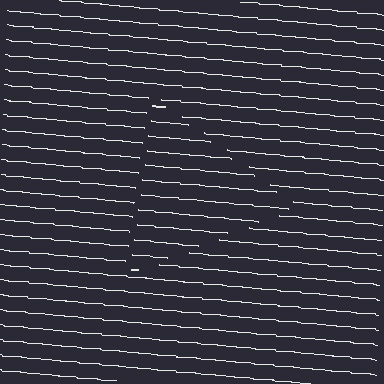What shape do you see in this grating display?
An illusory triangle. The interior of the shape contains the same grating, shifted by half a period — the contour is defined by the phase discontinuity where line-ends from the inner and outer gratings abut.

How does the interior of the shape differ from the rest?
The interior of the shape contains the same grating, shifted by half a period — the contour is defined by the phase discontinuity where line-ends from the inner and outer gratings abut.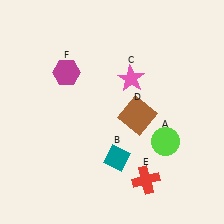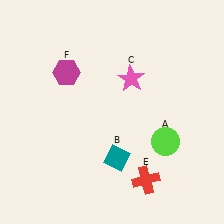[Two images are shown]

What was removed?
The brown square (D) was removed in Image 2.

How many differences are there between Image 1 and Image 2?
There is 1 difference between the two images.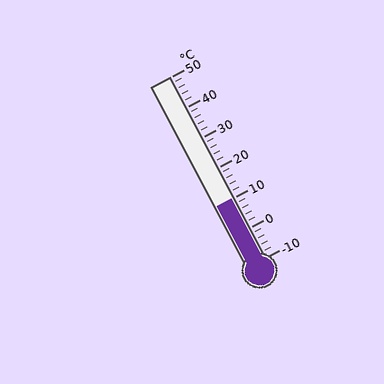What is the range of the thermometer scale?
The thermometer scale ranges from -10°C to 50°C.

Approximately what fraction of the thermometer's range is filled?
The thermometer is filled to approximately 35% of its range.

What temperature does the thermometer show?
The thermometer shows approximately 10°C.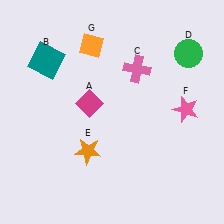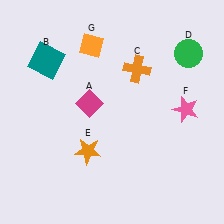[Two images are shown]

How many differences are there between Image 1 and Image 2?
There is 1 difference between the two images.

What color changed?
The cross (C) changed from pink in Image 1 to orange in Image 2.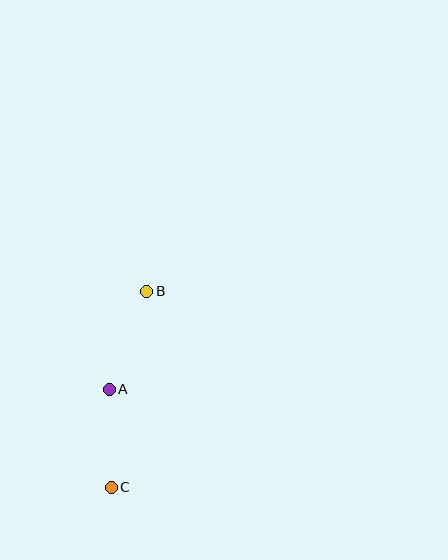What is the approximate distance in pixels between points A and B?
The distance between A and B is approximately 105 pixels.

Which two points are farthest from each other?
Points B and C are farthest from each other.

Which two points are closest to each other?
Points A and C are closest to each other.